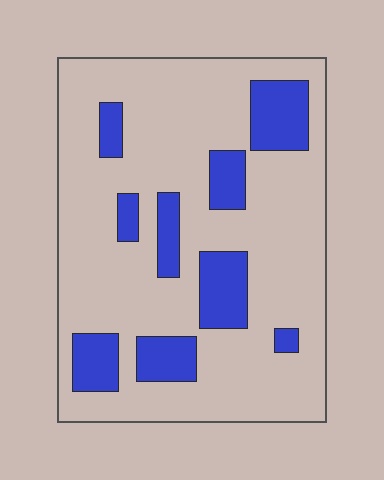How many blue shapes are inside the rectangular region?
9.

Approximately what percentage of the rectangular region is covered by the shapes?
Approximately 20%.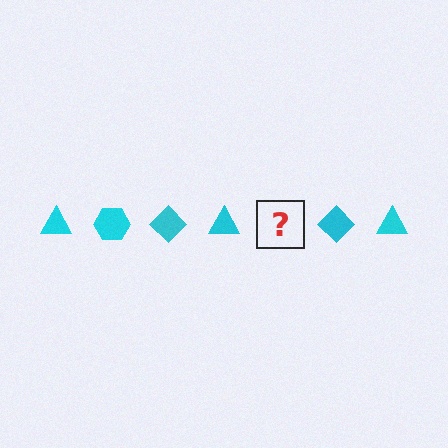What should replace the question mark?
The question mark should be replaced with a cyan hexagon.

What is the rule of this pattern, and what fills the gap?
The rule is that the pattern cycles through triangle, hexagon, diamond shapes in cyan. The gap should be filled with a cyan hexagon.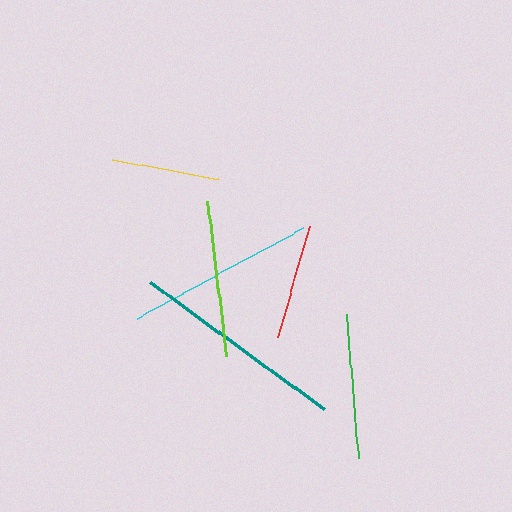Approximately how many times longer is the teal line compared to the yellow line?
The teal line is approximately 2.0 times the length of the yellow line.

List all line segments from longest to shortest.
From longest to shortest: teal, cyan, lime, green, red, yellow.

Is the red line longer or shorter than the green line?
The green line is longer than the red line.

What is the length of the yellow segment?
The yellow segment is approximately 108 pixels long.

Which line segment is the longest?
The teal line is the longest at approximately 215 pixels.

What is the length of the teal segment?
The teal segment is approximately 215 pixels long.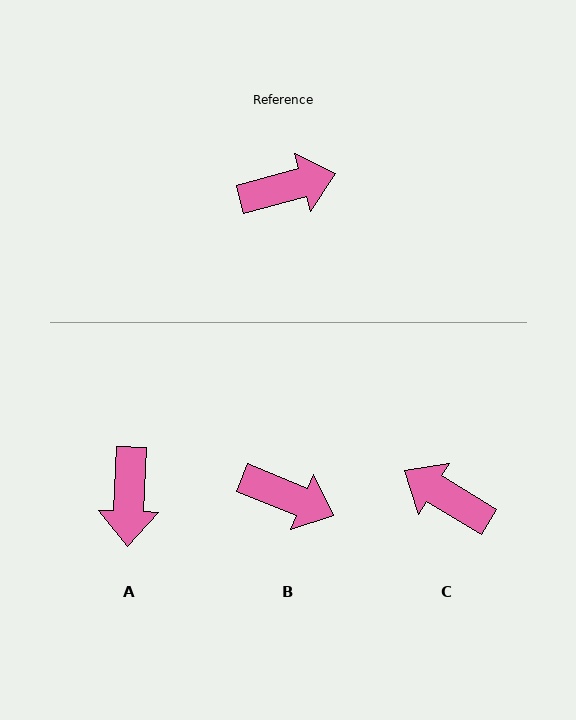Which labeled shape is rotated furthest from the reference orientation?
C, about 134 degrees away.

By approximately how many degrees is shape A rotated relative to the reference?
Approximately 108 degrees clockwise.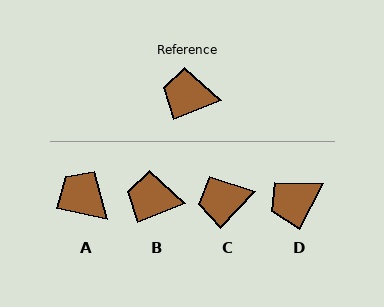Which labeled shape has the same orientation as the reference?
B.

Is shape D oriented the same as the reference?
No, it is off by about 40 degrees.